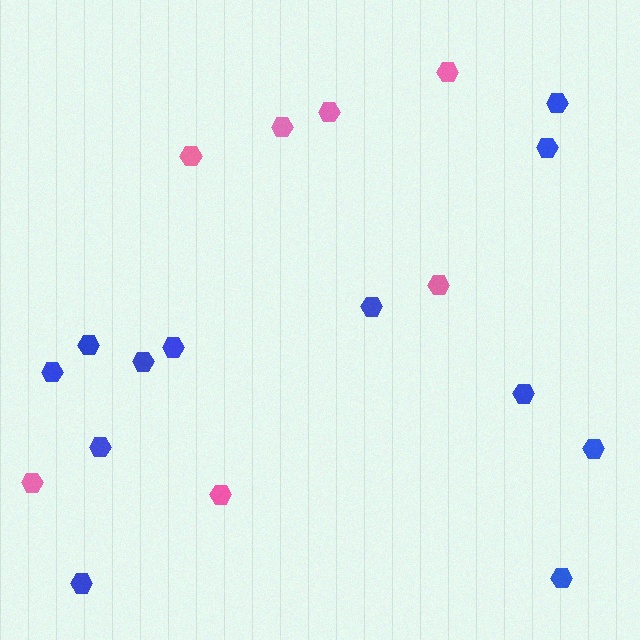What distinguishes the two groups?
There are 2 groups: one group of pink hexagons (7) and one group of blue hexagons (12).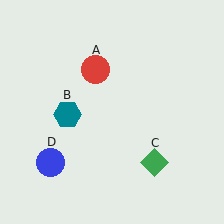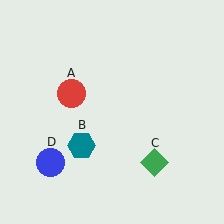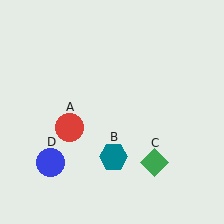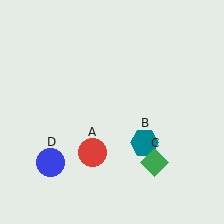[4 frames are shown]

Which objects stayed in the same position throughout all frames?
Green diamond (object C) and blue circle (object D) remained stationary.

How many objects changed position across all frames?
2 objects changed position: red circle (object A), teal hexagon (object B).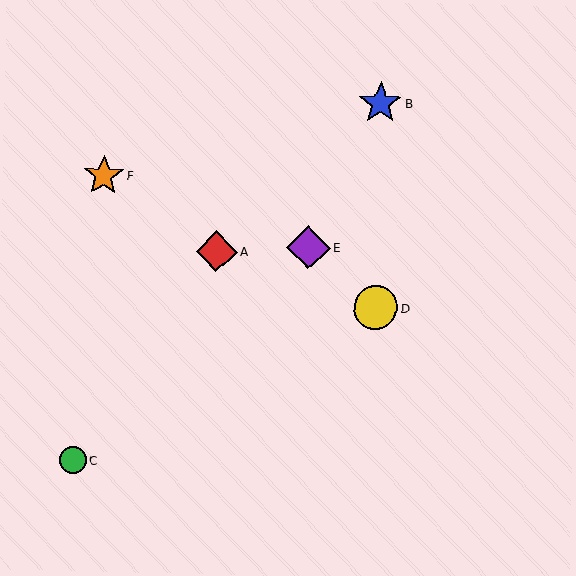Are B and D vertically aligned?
Yes, both are at x≈380.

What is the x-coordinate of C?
Object C is at x≈73.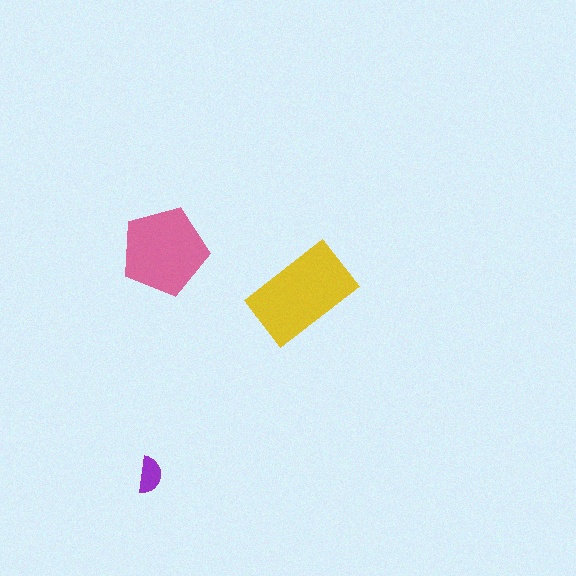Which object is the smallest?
The purple semicircle.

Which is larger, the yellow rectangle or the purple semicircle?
The yellow rectangle.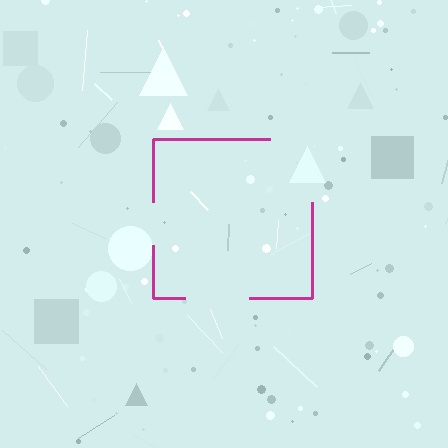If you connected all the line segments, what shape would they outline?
They would outline a square.